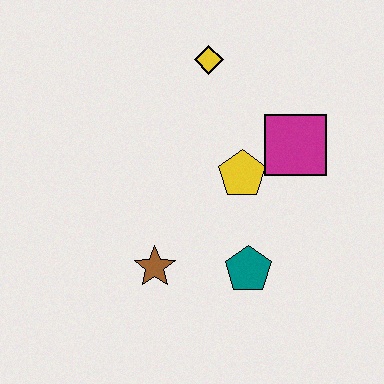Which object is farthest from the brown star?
The yellow diamond is farthest from the brown star.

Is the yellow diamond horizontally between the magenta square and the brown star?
Yes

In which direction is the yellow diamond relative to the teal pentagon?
The yellow diamond is above the teal pentagon.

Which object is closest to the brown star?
The teal pentagon is closest to the brown star.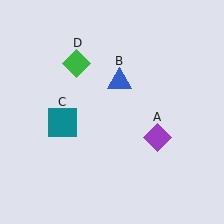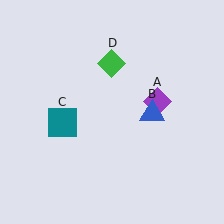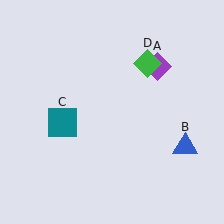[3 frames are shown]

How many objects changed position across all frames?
3 objects changed position: purple diamond (object A), blue triangle (object B), green diamond (object D).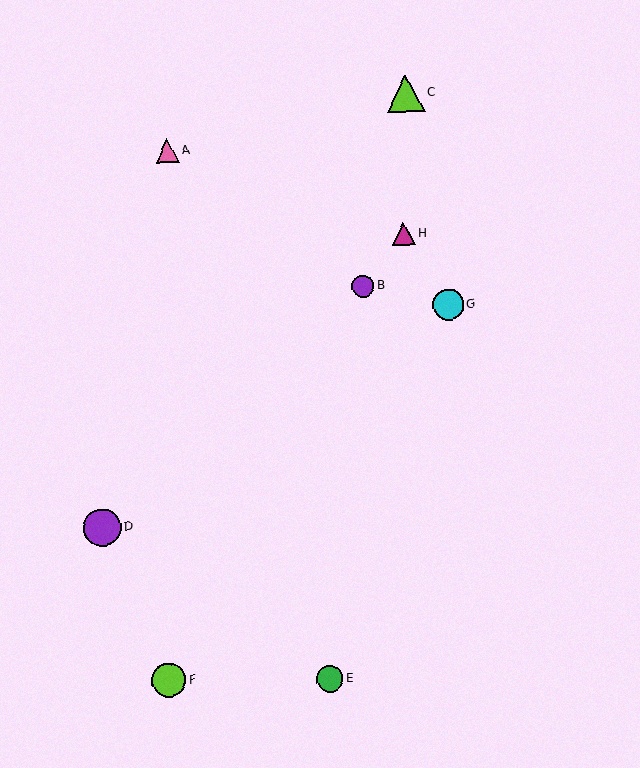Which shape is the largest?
The purple circle (labeled D) is the largest.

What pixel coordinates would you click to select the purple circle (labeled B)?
Click at (363, 286) to select the purple circle B.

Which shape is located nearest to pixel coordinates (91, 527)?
The purple circle (labeled D) at (102, 527) is nearest to that location.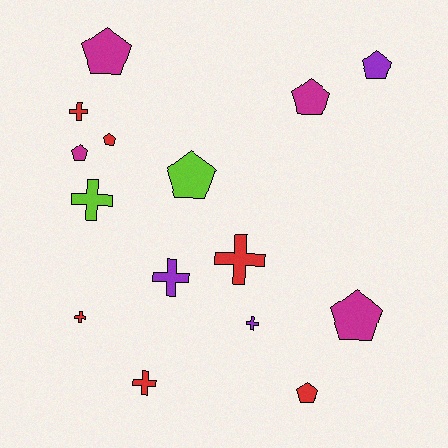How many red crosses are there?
There are 4 red crosses.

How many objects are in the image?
There are 15 objects.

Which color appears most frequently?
Red, with 6 objects.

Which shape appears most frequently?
Pentagon, with 8 objects.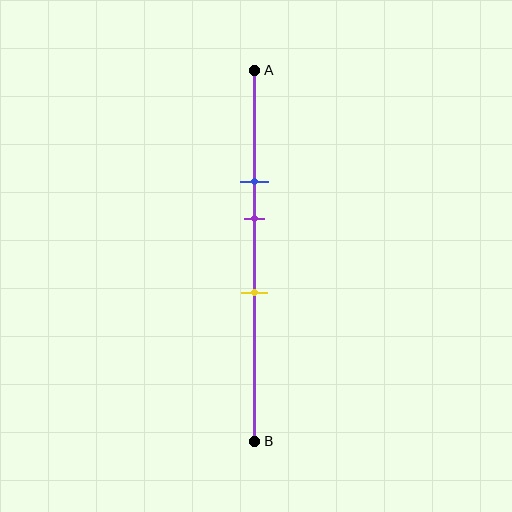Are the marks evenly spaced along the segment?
Yes, the marks are approximately evenly spaced.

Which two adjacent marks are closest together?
The blue and purple marks are the closest adjacent pair.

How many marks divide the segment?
There are 3 marks dividing the segment.